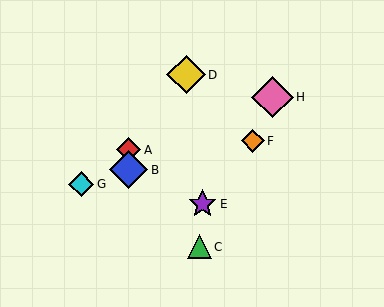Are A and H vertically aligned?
No, A is at x≈129 and H is at x≈272.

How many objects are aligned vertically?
2 objects (A, B) are aligned vertically.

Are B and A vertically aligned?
Yes, both are at x≈129.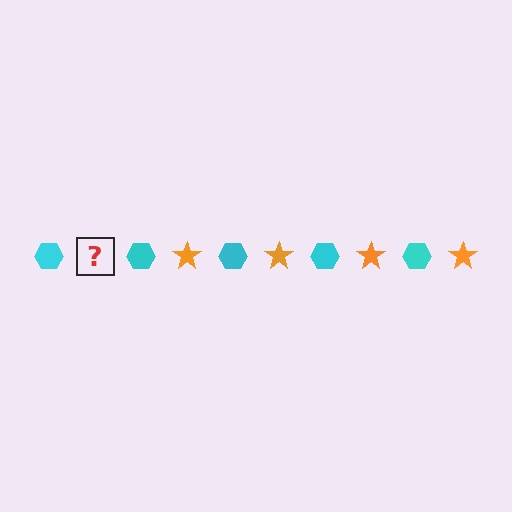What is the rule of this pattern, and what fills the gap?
The rule is that the pattern alternates between cyan hexagon and orange star. The gap should be filled with an orange star.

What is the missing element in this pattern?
The missing element is an orange star.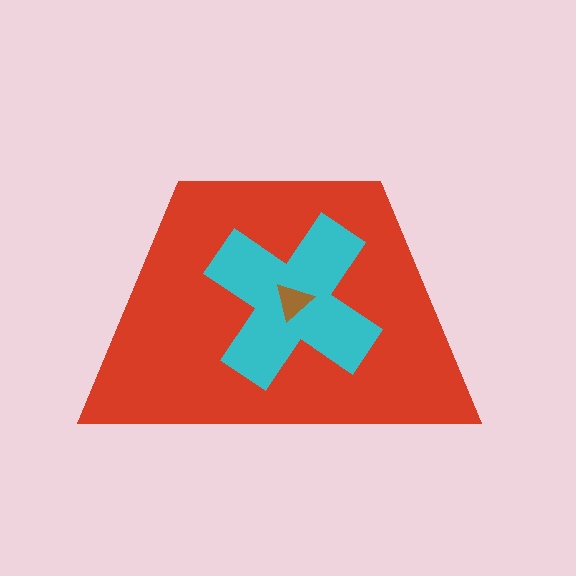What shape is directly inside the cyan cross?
The brown triangle.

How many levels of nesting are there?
3.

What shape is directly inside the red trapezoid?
The cyan cross.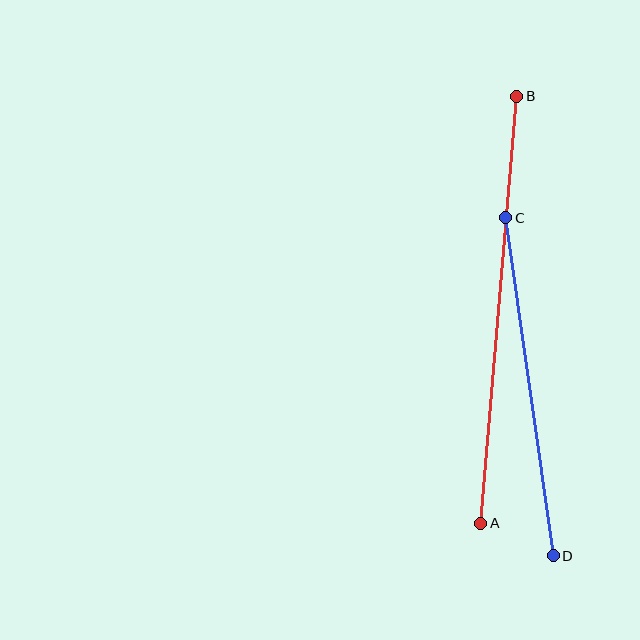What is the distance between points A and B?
The distance is approximately 429 pixels.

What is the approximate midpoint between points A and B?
The midpoint is at approximately (499, 310) pixels.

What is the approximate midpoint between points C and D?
The midpoint is at approximately (529, 387) pixels.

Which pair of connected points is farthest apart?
Points A and B are farthest apart.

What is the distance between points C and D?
The distance is approximately 341 pixels.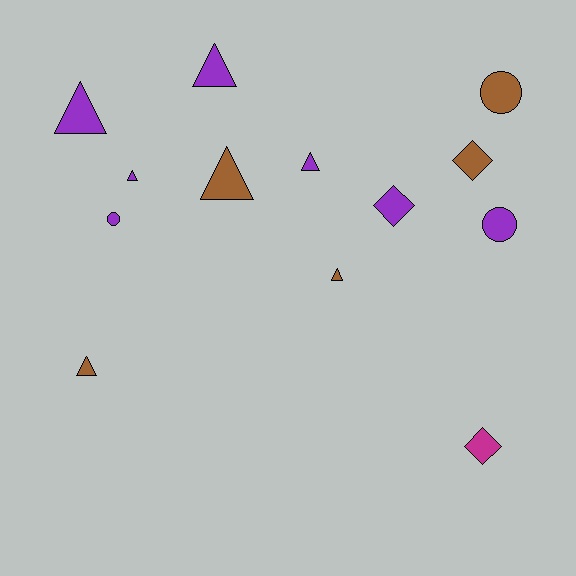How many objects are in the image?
There are 13 objects.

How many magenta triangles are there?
There are no magenta triangles.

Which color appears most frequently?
Purple, with 7 objects.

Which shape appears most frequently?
Triangle, with 7 objects.